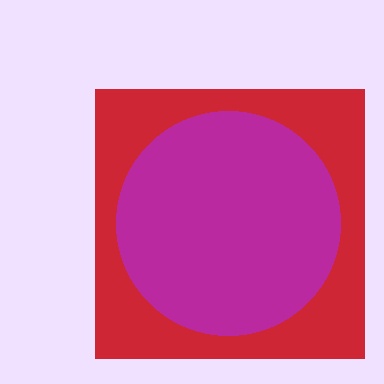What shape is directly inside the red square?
The magenta circle.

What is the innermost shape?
The magenta circle.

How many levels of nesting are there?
2.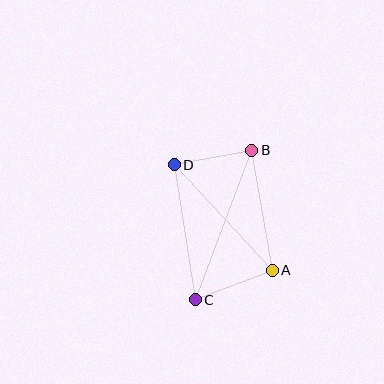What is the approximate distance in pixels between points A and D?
The distance between A and D is approximately 144 pixels.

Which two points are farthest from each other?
Points B and C are farthest from each other.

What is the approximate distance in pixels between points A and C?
The distance between A and C is approximately 82 pixels.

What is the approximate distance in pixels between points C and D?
The distance between C and D is approximately 136 pixels.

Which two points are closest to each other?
Points B and D are closest to each other.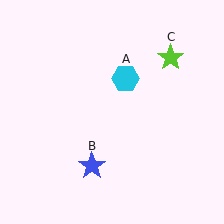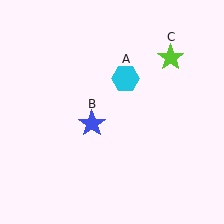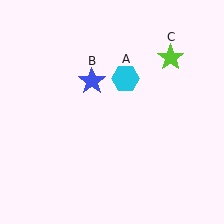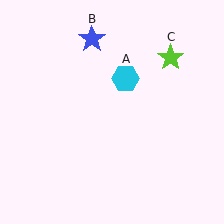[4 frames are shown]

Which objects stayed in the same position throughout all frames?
Cyan hexagon (object A) and lime star (object C) remained stationary.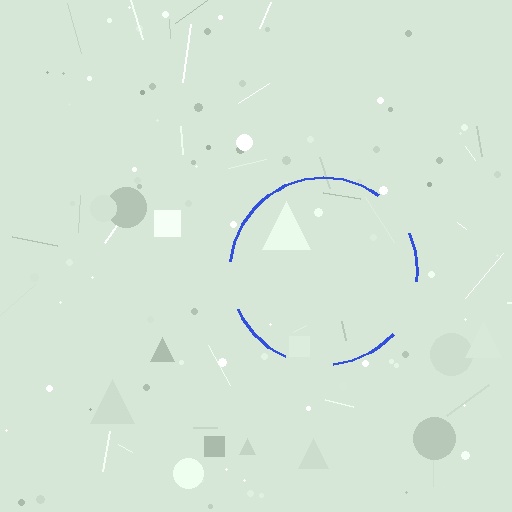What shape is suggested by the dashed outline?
The dashed outline suggests a circle.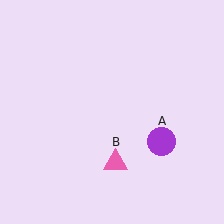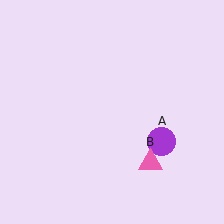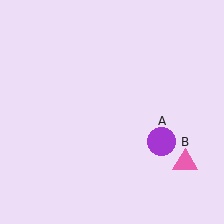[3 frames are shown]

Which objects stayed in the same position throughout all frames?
Purple circle (object A) remained stationary.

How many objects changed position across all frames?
1 object changed position: pink triangle (object B).